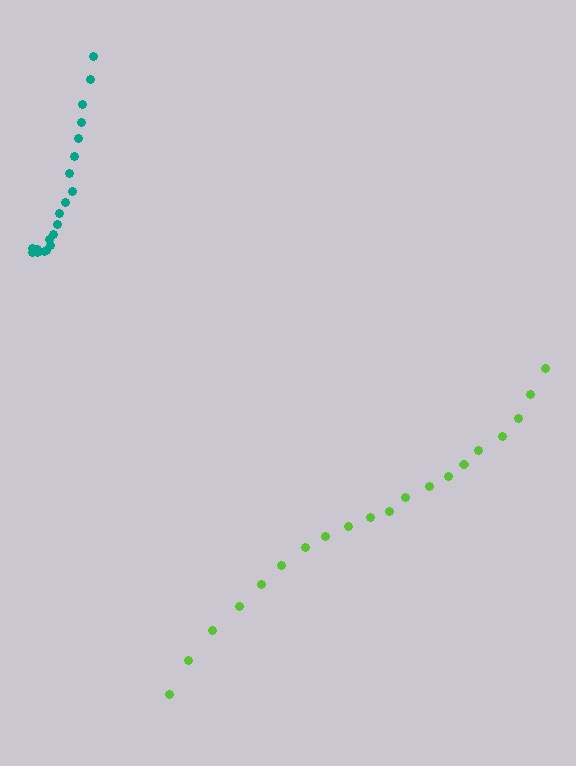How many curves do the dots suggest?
There are 2 distinct paths.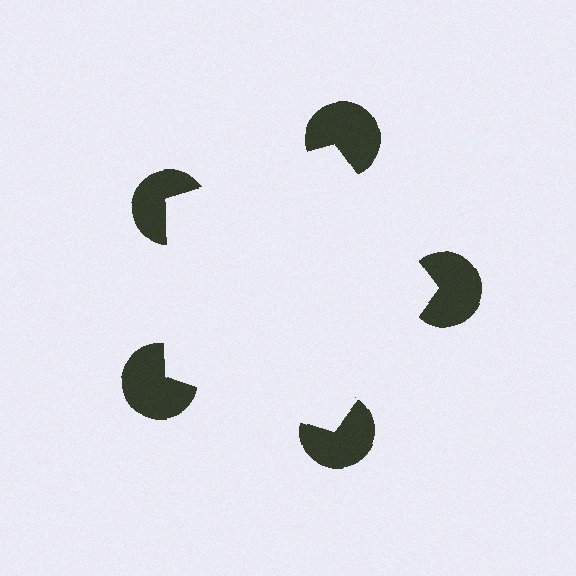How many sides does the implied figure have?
5 sides.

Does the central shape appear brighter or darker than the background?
It typically appears slightly brighter than the background, even though no actual brightness change is drawn.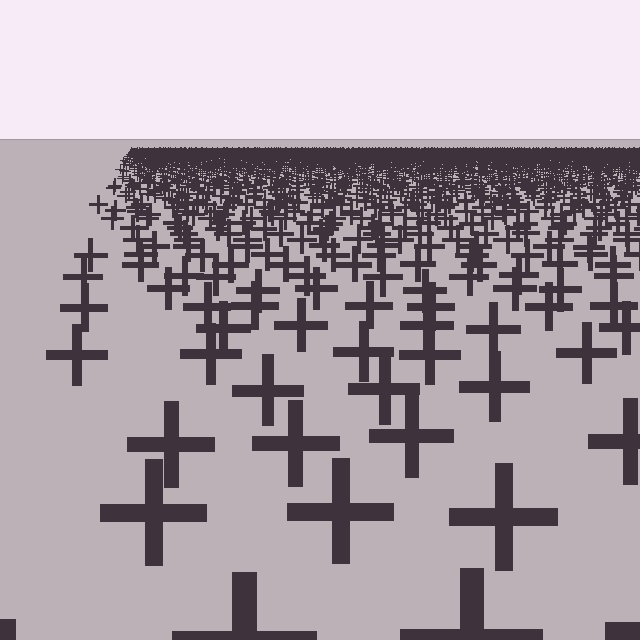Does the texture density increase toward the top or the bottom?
Density increases toward the top.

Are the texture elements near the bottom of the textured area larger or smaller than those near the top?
Larger. Near the bottom, elements are closer to the viewer and appear at a bigger on-screen size.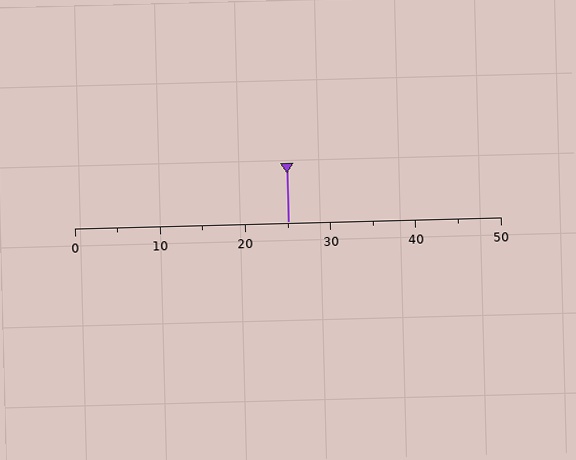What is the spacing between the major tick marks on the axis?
The major ticks are spaced 10 apart.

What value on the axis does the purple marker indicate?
The marker indicates approximately 25.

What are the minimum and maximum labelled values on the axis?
The axis runs from 0 to 50.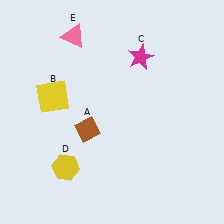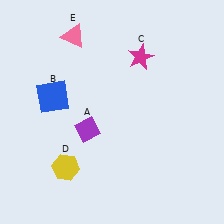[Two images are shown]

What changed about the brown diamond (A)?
In Image 1, A is brown. In Image 2, it changed to purple.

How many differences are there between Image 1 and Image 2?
There are 2 differences between the two images.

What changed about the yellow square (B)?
In Image 1, B is yellow. In Image 2, it changed to blue.